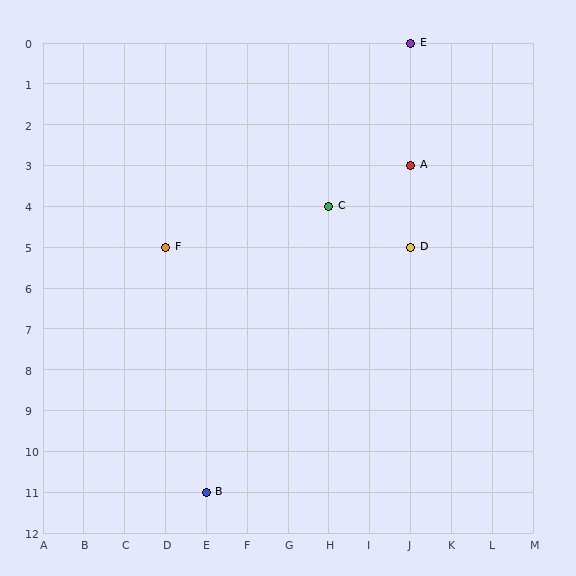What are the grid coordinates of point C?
Point C is at grid coordinates (H, 4).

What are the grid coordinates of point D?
Point D is at grid coordinates (J, 5).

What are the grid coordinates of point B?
Point B is at grid coordinates (E, 11).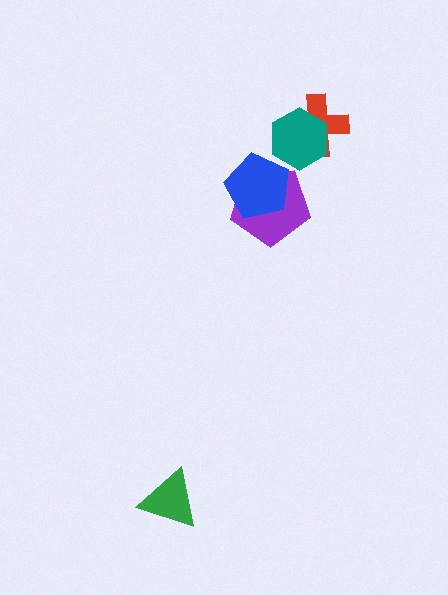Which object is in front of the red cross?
The teal hexagon is in front of the red cross.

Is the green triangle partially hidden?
No, no other shape covers it.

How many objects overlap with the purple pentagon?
1 object overlaps with the purple pentagon.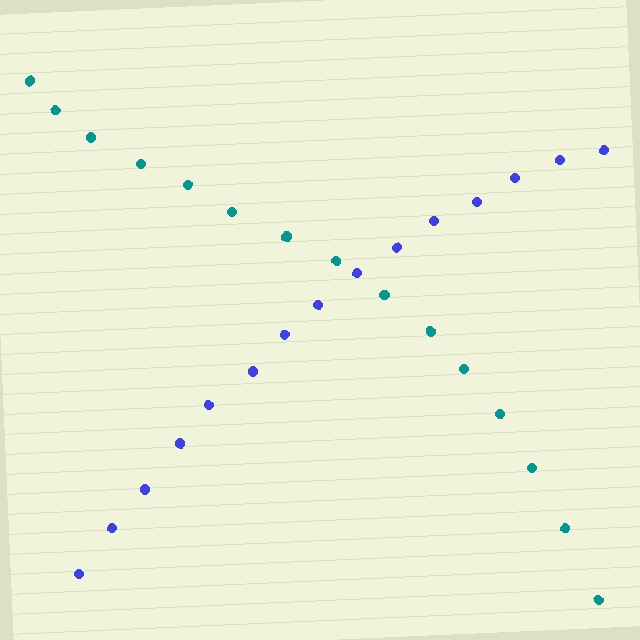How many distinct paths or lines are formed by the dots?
There are 2 distinct paths.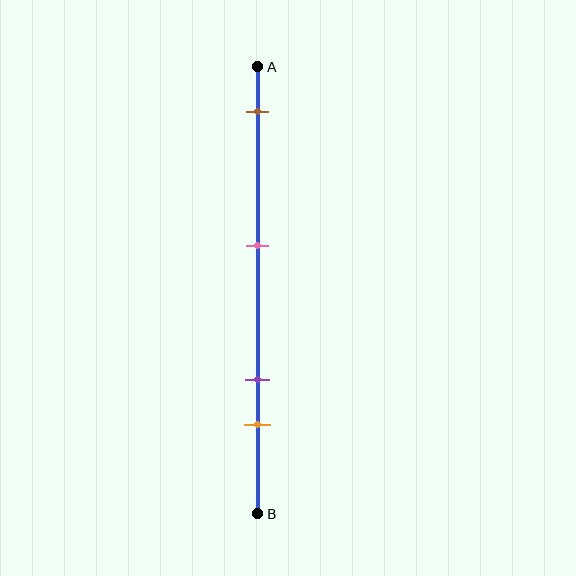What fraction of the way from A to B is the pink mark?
The pink mark is approximately 40% (0.4) of the way from A to B.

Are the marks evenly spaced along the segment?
No, the marks are not evenly spaced.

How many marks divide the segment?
There are 4 marks dividing the segment.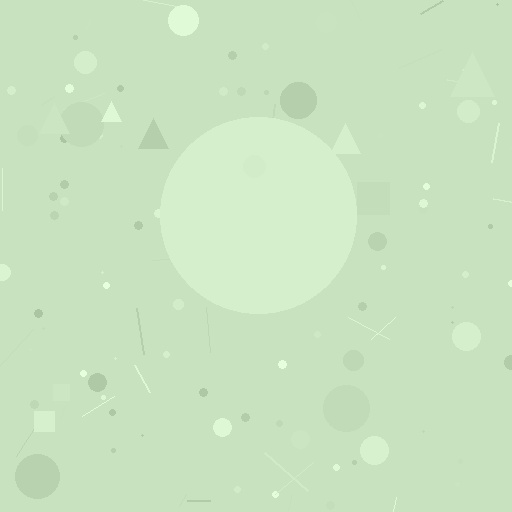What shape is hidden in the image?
A circle is hidden in the image.